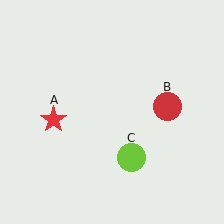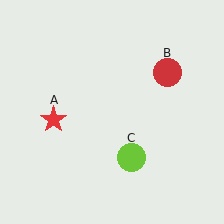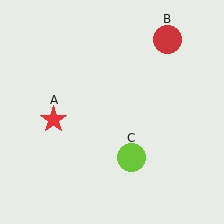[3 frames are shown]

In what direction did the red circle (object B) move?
The red circle (object B) moved up.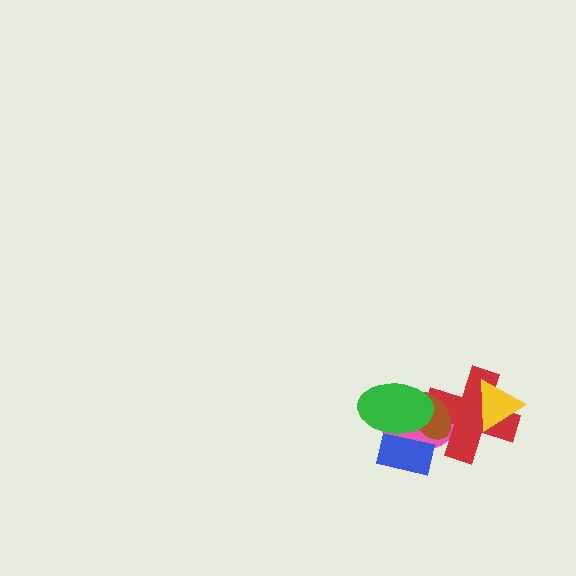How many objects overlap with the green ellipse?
4 objects overlap with the green ellipse.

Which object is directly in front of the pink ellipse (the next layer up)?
The red cross is directly in front of the pink ellipse.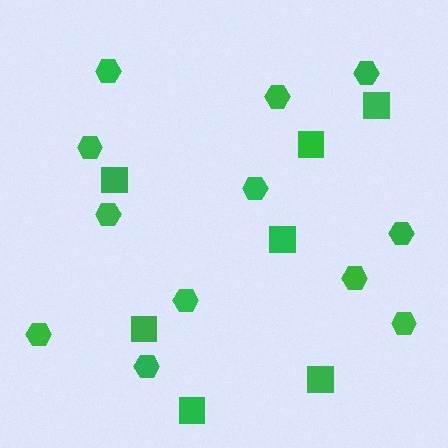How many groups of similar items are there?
There are 2 groups: one group of hexagons (12) and one group of squares (7).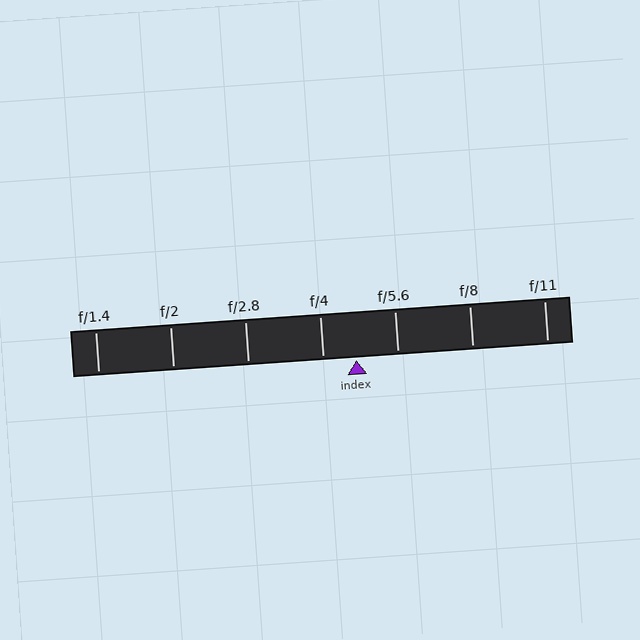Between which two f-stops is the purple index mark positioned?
The index mark is between f/4 and f/5.6.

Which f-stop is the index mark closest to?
The index mark is closest to f/4.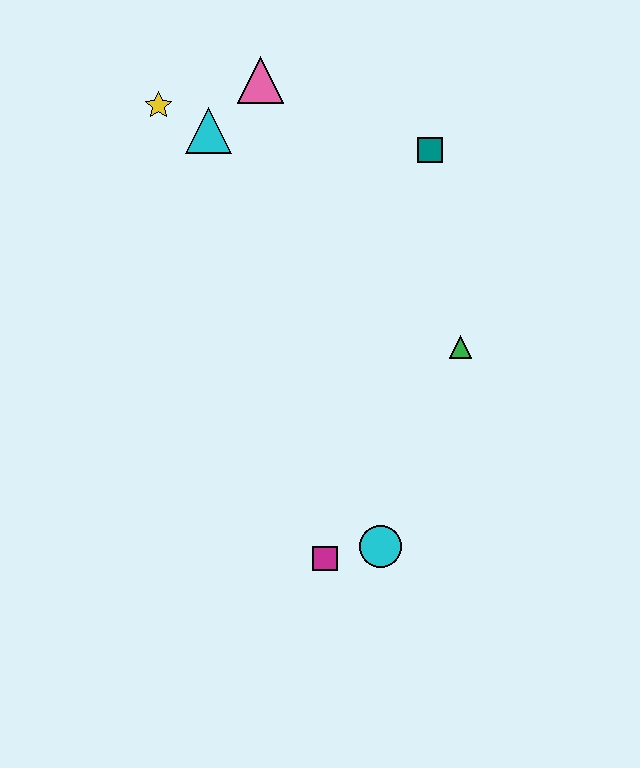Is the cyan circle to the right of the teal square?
No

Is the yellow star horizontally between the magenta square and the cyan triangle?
No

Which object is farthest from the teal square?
The magenta square is farthest from the teal square.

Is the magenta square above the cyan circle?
No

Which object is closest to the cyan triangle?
The yellow star is closest to the cyan triangle.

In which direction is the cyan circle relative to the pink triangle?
The cyan circle is below the pink triangle.